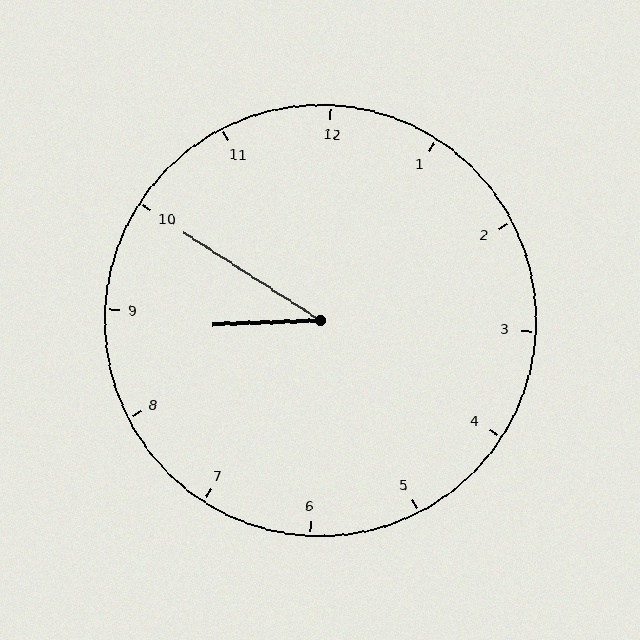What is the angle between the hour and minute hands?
Approximately 35 degrees.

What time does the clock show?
8:50.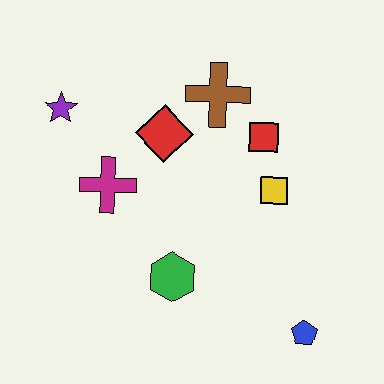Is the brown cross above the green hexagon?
Yes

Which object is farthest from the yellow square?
The purple star is farthest from the yellow square.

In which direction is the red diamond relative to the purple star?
The red diamond is to the right of the purple star.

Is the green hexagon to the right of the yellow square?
No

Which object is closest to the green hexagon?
The magenta cross is closest to the green hexagon.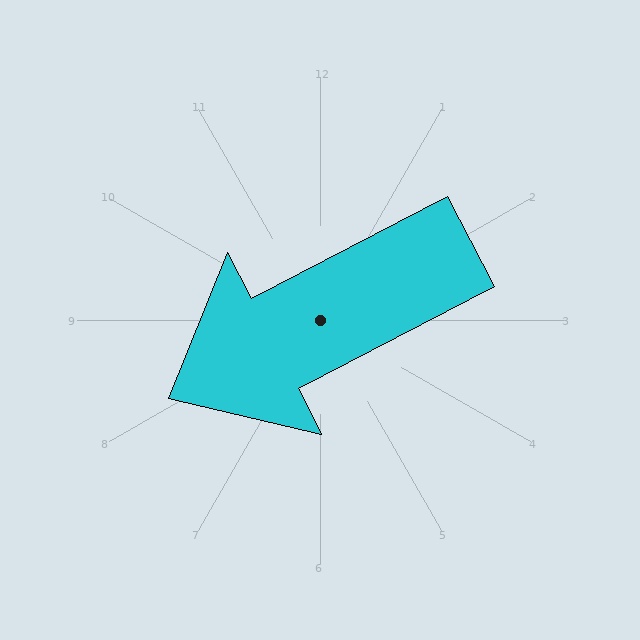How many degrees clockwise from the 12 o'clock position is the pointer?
Approximately 243 degrees.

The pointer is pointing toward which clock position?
Roughly 8 o'clock.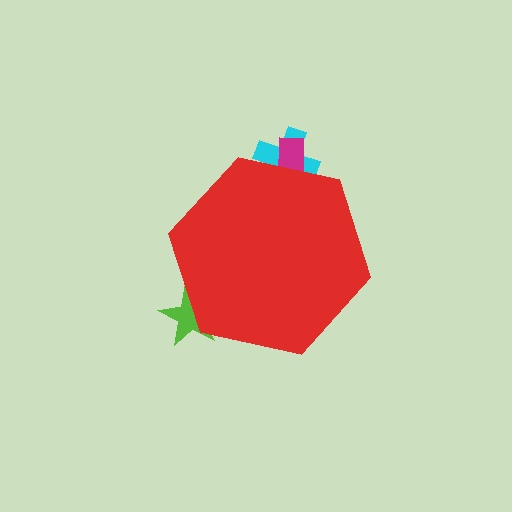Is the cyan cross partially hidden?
Yes, the cyan cross is partially hidden behind the red hexagon.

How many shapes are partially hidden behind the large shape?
3 shapes are partially hidden.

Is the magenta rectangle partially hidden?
Yes, the magenta rectangle is partially hidden behind the red hexagon.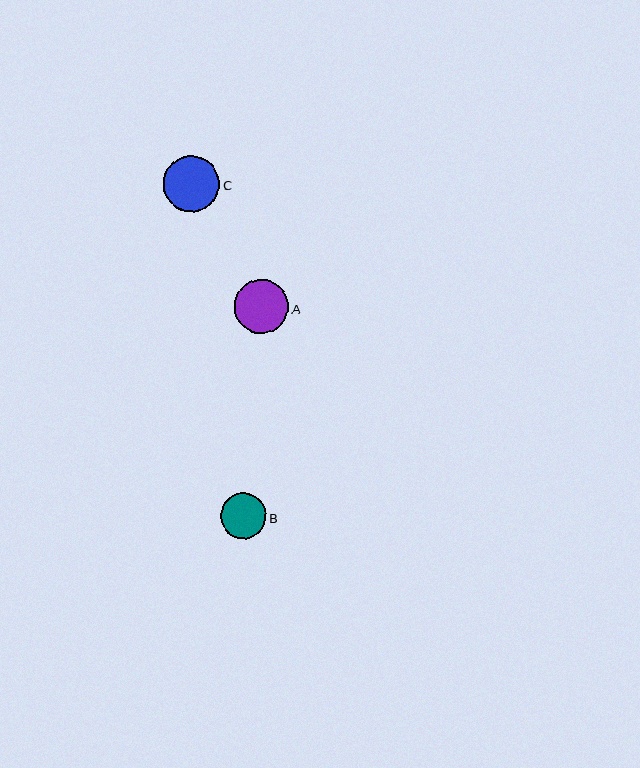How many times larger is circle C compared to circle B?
Circle C is approximately 1.2 times the size of circle B.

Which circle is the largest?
Circle C is the largest with a size of approximately 56 pixels.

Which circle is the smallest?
Circle B is the smallest with a size of approximately 46 pixels.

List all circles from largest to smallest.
From largest to smallest: C, A, B.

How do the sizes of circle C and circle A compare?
Circle C and circle A are approximately the same size.